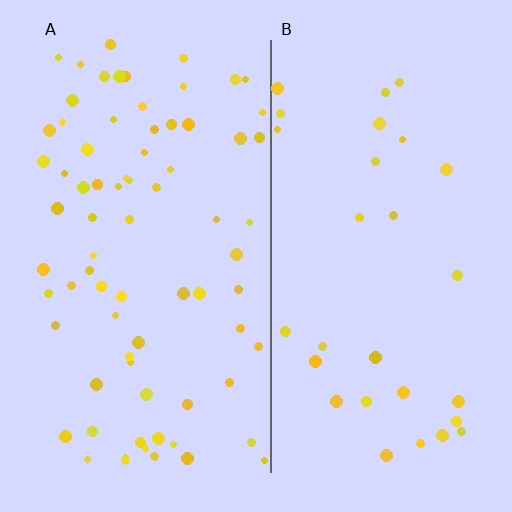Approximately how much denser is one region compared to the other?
Approximately 2.5× — region A over region B.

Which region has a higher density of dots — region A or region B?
A (the left).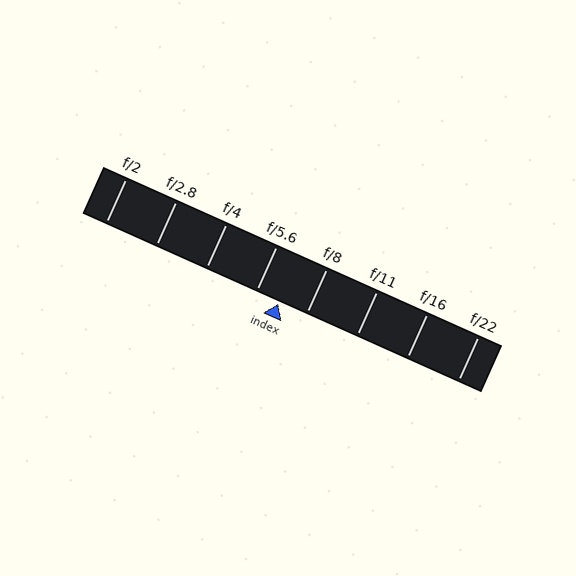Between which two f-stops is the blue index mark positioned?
The index mark is between f/5.6 and f/8.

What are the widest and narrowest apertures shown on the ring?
The widest aperture shown is f/2 and the narrowest is f/22.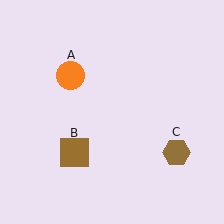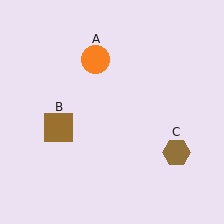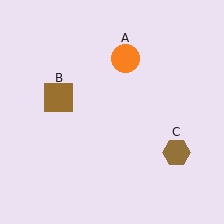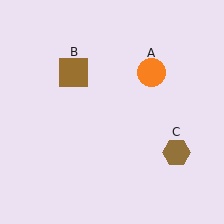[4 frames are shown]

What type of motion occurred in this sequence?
The orange circle (object A), brown square (object B) rotated clockwise around the center of the scene.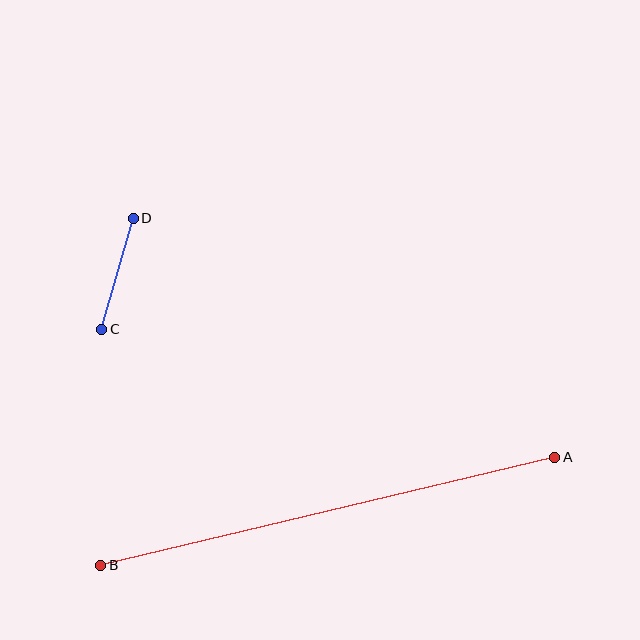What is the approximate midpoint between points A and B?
The midpoint is at approximately (328, 511) pixels.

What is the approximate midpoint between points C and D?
The midpoint is at approximately (117, 274) pixels.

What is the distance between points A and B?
The distance is approximately 467 pixels.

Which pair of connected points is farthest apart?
Points A and B are farthest apart.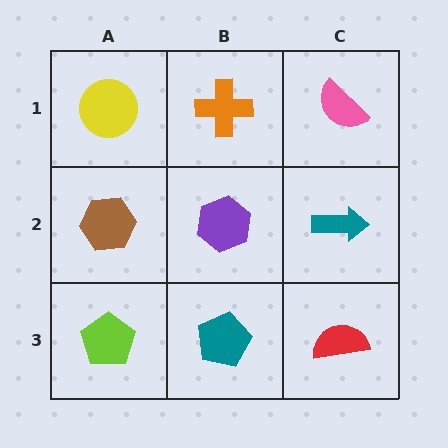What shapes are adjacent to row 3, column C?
A teal arrow (row 2, column C), a teal pentagon (row 3, column B).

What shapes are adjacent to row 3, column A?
A brown hexagon (row 2, column A), a teal pentagon (row 3, column B).